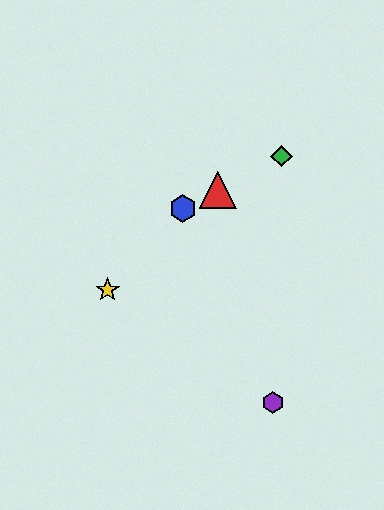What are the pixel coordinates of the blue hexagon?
The blue hexagon is at (183, 209).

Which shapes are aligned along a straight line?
The red triangle, the blue hexagon, the green diamond are aligned along a straight line.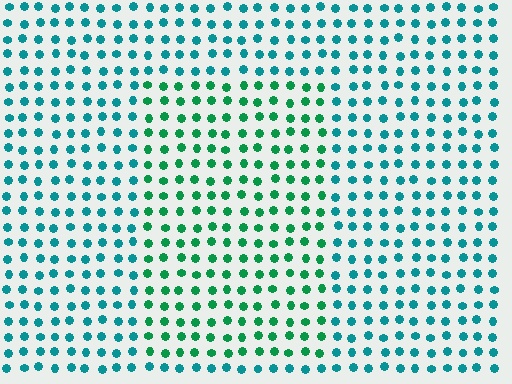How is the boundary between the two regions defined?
The boundary is defined purely by a slight shift in hue (about 35 degrees). Spacing, size, and orientation are identical on both sides.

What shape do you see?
I see a rectangle.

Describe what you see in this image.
The image is filled with small teal elements in a uniform arrangement. A rectangle-shaped region is visible where the elements are tinted to a slightly different hue, forming a subtle color boundary.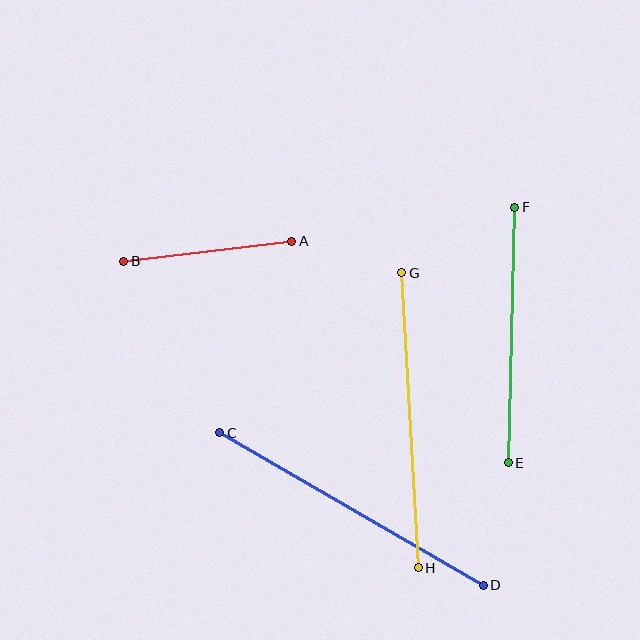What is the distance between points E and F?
The distance is approximately 256 pixels.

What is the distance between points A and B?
The distance is approximately 169 pixels.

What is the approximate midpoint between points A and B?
The midpoint is at approximately (208, 251) pixels.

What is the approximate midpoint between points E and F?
The midpoint is at approximately (511, 335) pixels.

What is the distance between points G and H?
The distance is approximately 296 pixels.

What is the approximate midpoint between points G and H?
The midpoint is at approximately (410, 420) pixels.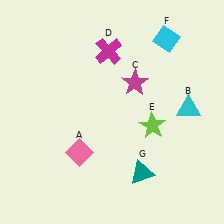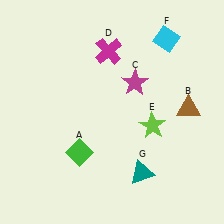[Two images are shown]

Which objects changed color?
A changed from pink to green. B changed from cyan to brown.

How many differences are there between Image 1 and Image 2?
There are 2 differences between the two images.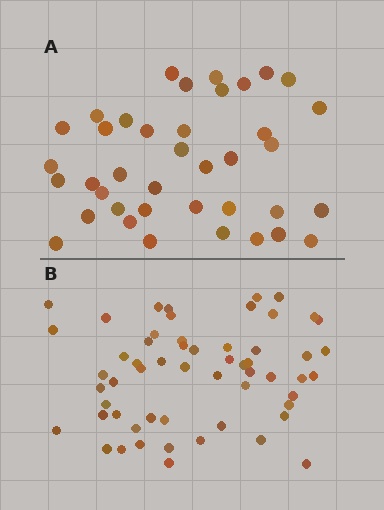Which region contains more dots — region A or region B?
Region B (the bottom region) has more dots.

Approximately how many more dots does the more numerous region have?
Region B has approximately 20 more dots than region A.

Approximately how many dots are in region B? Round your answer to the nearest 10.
About 60 dots. (The exact count is 57, which rounds to 60.)